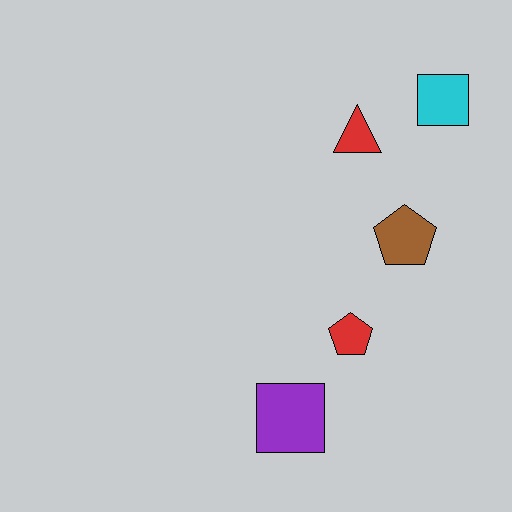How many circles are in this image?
There are no circles.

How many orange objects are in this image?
There are no orange objects.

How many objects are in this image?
There are 5 objects.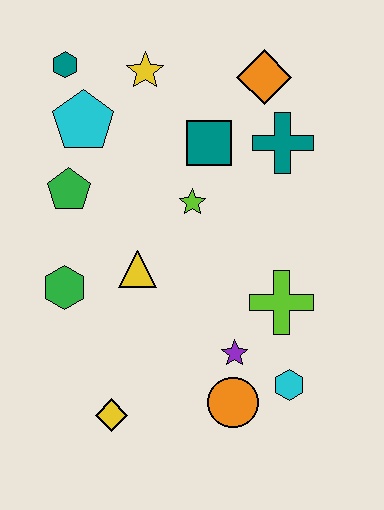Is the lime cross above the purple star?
Yes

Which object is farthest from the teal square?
The yellow diamond is farthest from the teal square.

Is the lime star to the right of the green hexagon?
Yes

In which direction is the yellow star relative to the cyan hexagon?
The yellow star is above the cyan hexagon.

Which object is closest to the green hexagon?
The yellow triangle is closest to the green hexagon.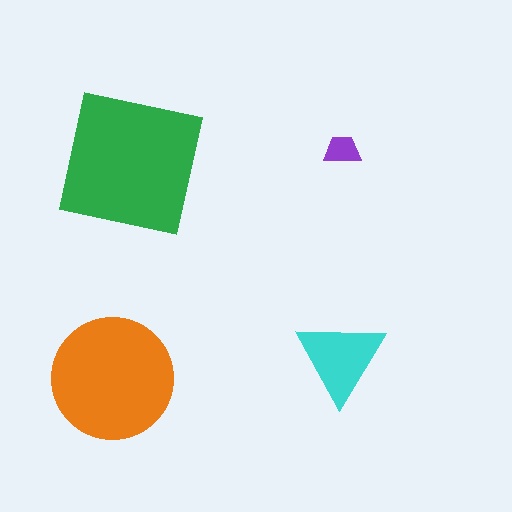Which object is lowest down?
The orange circle is bottommost.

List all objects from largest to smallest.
The green square, the orange circle, the cyan triangle, the purple trapezoid.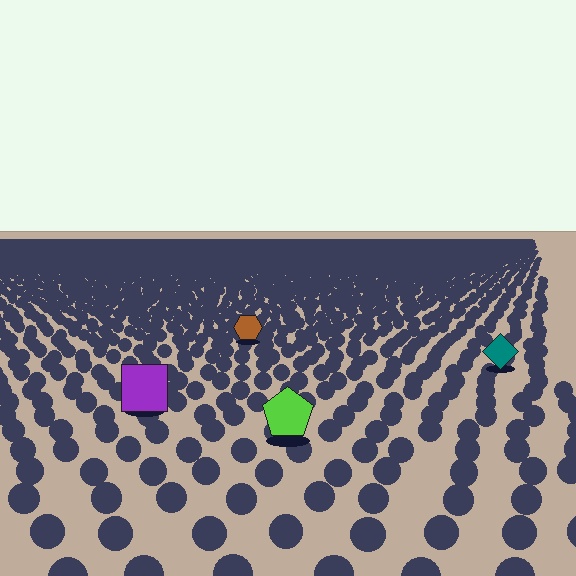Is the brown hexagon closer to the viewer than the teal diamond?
No. The teal diamond is closer — you can tell from the texture gradient: the ground texture is coarser near it.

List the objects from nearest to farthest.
From nearest to farthest: the lime pentagon, the purple square, the teal diamond, the brown hexagon.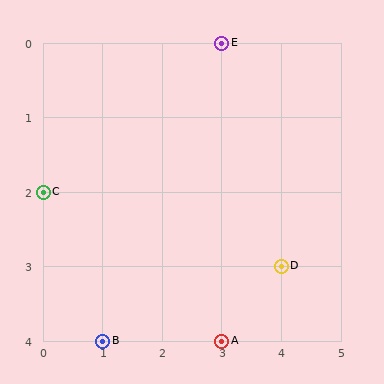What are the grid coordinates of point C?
Point C is at grid coordinates (0, 2).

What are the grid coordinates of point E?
Point E is at grid coordinates (3, 0).